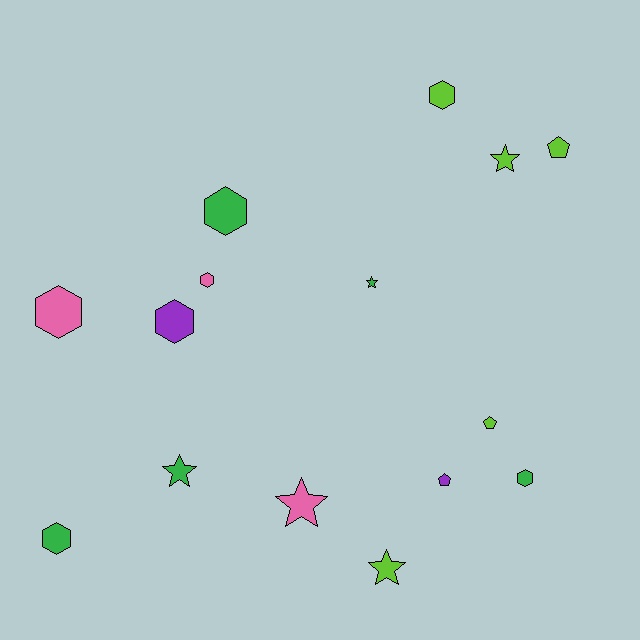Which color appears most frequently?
Green, with 5 objects.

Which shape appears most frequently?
Hexagon, with 7 objects.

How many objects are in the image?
There are 15 objects.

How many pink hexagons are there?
There are 2 pink hexagons.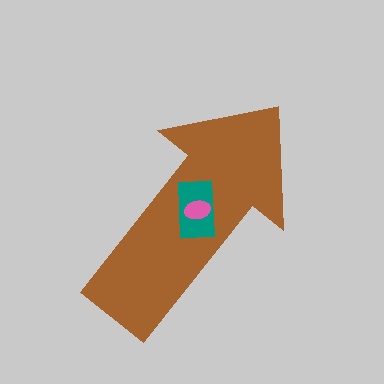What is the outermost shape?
The brown arrow.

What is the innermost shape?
The pink ellipse.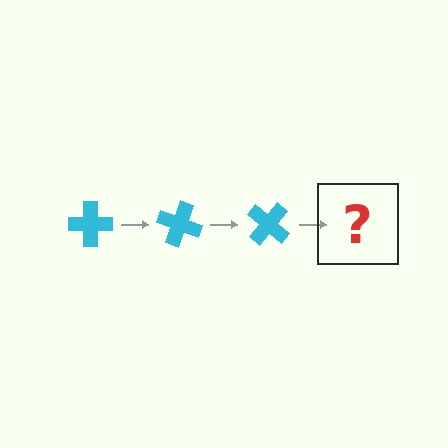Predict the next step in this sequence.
The next step is a cyan cross rotated 60 degrees.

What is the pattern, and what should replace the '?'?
The pattern is that the cross rotates 20 degrees each step. The '?' should be a cyan cross rotated 60 degrees.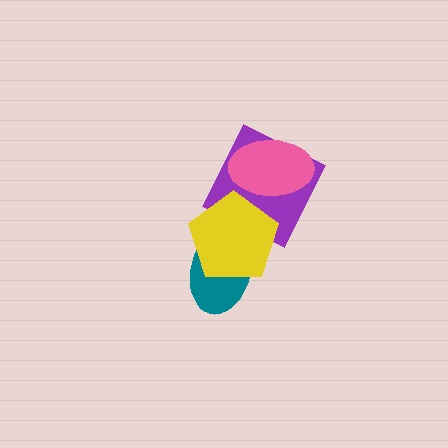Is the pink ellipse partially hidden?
Yes, it is partially covered by another shape.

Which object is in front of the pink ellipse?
The yellow pentagon is in front of the pink ellipse.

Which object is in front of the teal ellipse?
The yellow pentagon is in front of the teal ellipse.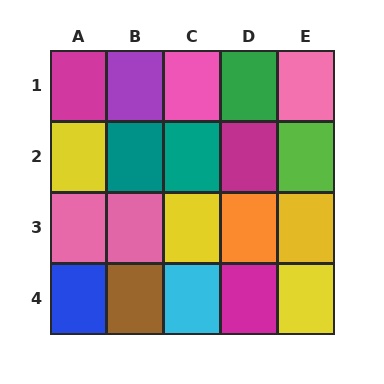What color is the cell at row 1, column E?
Pink.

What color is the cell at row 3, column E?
Yellow.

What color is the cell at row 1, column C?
Pink.